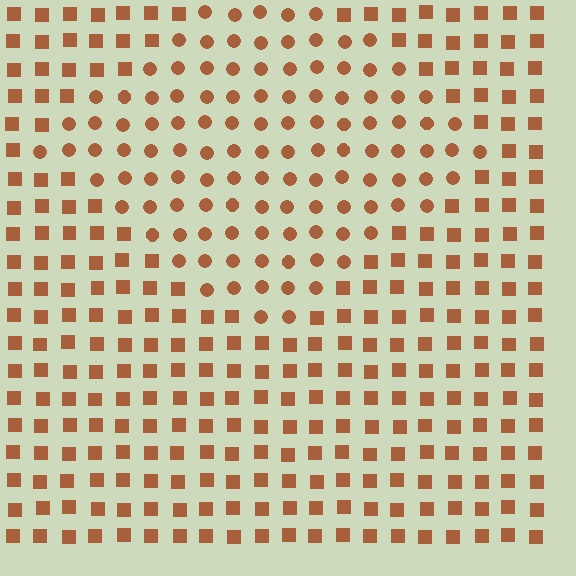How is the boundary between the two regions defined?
The boundary is defined by a change in element shape: circles inside vs. squares outside. All elements share the same color and spacing.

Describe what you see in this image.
The image is filled with small brown elements arranged in a uniform grid. A diamond-shaped region contains circles, while the surrounding area contains squares. The boundary is defined purely by the change in element shape.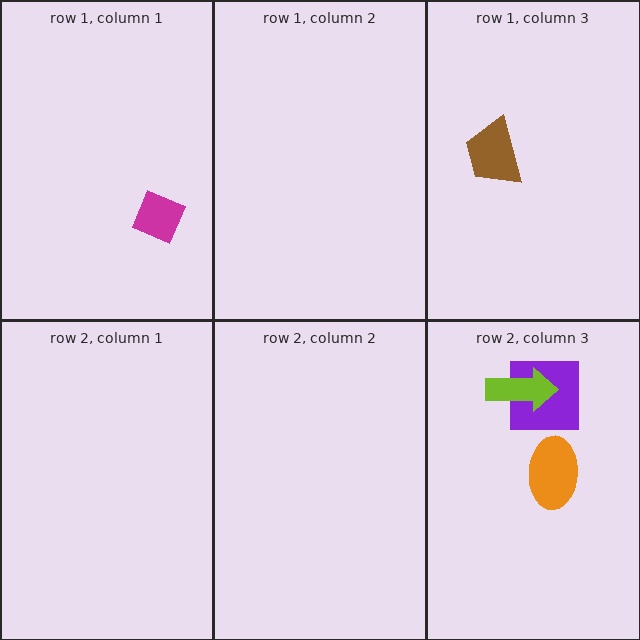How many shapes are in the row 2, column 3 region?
3.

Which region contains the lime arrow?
The row 2, column 3 region.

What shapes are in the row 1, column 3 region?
The brown trapezoid.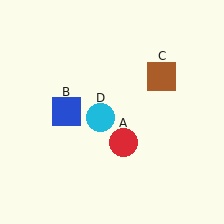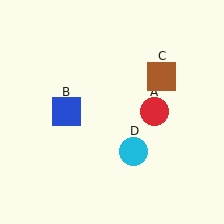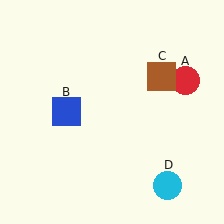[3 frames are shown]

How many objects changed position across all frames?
2 objects changed position: red circle (object A), cyan circle (object D).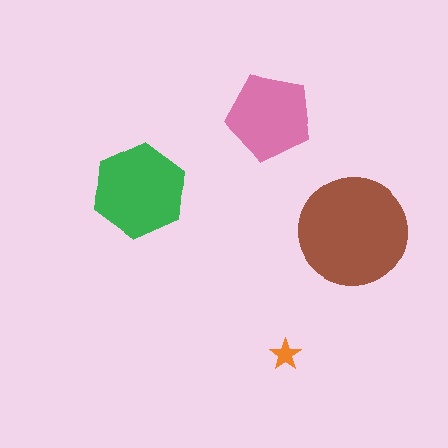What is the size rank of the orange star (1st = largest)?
4th.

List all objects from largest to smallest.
The brown circle, the green hexagon, the pink pentagon, the orange star.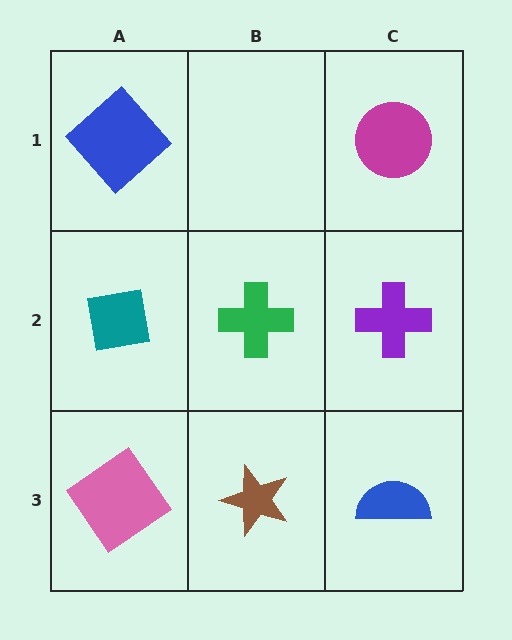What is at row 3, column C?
A blue semicircle.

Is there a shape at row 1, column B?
No, that cell is empty.